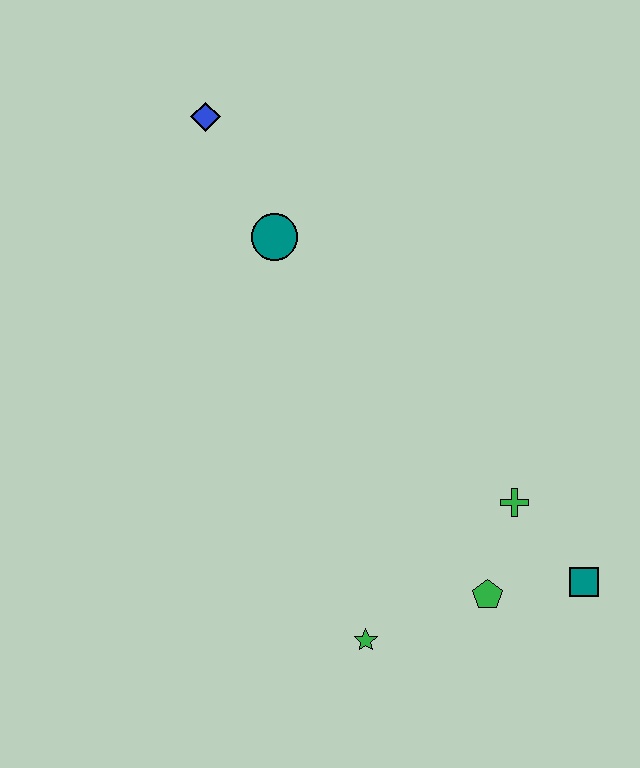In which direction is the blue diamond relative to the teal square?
The blue diamond is above the teal square.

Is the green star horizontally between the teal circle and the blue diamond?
No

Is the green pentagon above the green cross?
No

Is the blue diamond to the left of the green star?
Yes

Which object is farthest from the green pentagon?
The blue diamond is farthest from the green pentagon.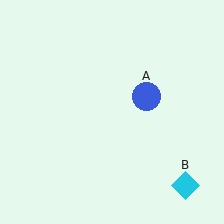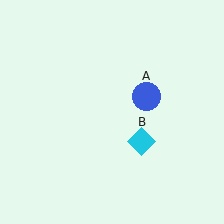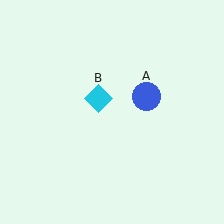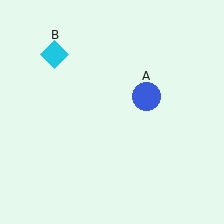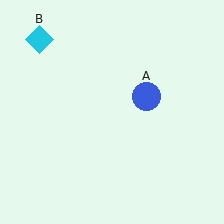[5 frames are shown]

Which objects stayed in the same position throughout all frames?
Blue circle (object A) remained stationary.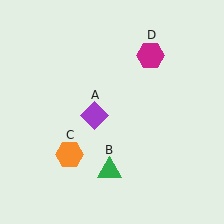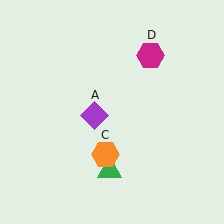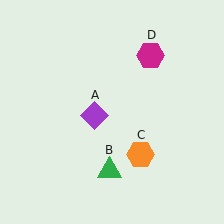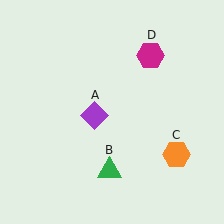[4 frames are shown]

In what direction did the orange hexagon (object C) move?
The orange hexagon (object C) moved right.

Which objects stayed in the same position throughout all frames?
Purple diamond (object A) and green triangle (object B) and magenta hexagon (object D) remained stationary.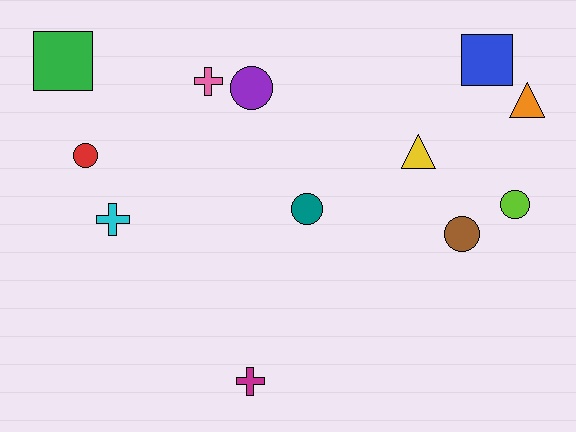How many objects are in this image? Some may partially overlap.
There are 12 objects.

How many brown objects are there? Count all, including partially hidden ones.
There is 1 brown object.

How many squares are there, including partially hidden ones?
There are 2 squares.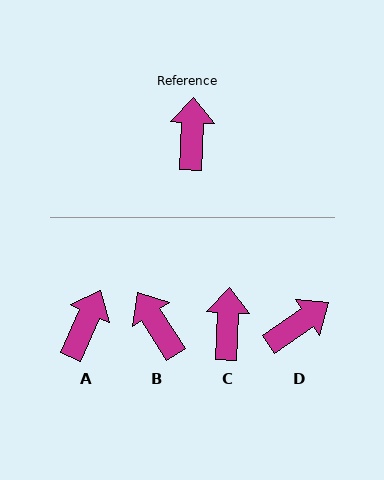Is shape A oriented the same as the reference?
No, it is off by about 21 degrees.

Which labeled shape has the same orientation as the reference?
C.